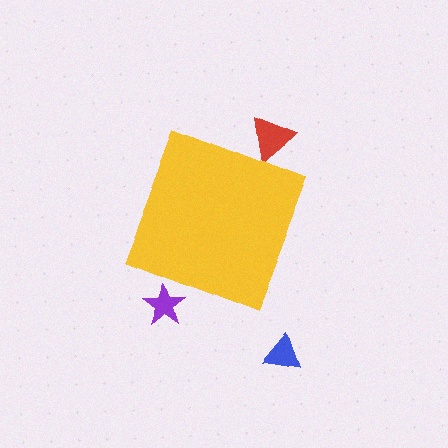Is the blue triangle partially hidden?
No, the blue triangle is fully visible.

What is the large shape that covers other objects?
A yellow diamond.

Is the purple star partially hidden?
Yes, the purple star is partially hidden behind the yellow diamond.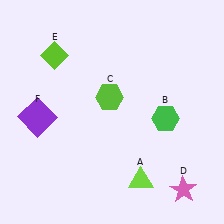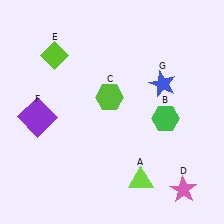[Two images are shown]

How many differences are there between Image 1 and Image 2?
There is 1 difference between the two images.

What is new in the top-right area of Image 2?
A blue star (G) was added in the top-right area of Image 2.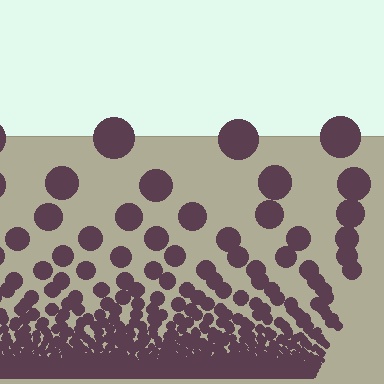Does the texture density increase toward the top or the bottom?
Density increases toward the bottom.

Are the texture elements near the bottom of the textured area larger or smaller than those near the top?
Smaller. The gradient is inverted — elements near the bottom are smaller and denser.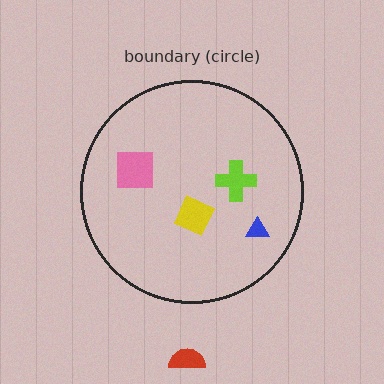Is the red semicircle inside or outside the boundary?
Outside.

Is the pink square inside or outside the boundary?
Inside.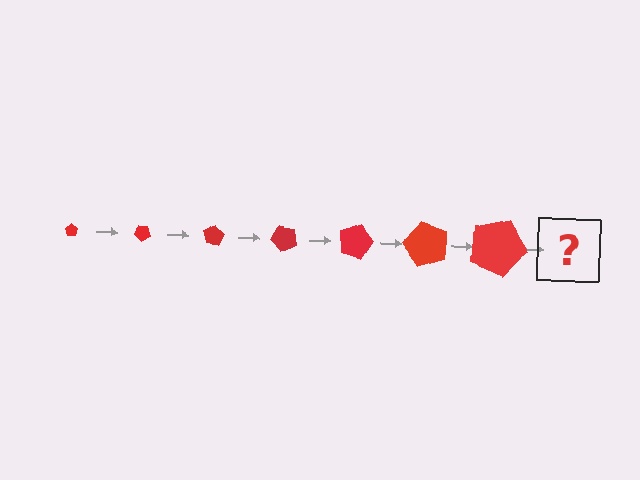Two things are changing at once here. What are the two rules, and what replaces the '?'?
The two rules are that the pentagon grows larger each step and it rotates 40 degrees each step. The '?' should be a pentagon, larger than the previous one and rotated 280 degrees from the start.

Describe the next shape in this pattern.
It should be a pentagon, larger than the previous one and rotated 280 degrees from the start.